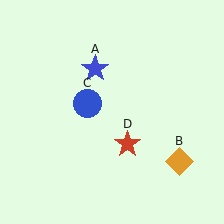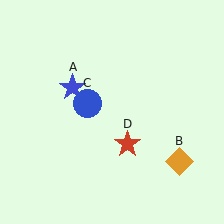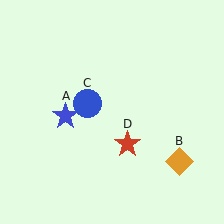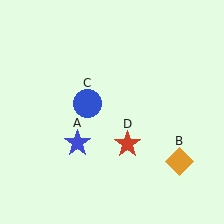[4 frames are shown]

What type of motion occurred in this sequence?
The blue star (object A) rotated counterclockwise around the center of the scene.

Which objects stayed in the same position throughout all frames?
Orange diamond (object B) and blue circle (object C) and red star (object D) remained stationary.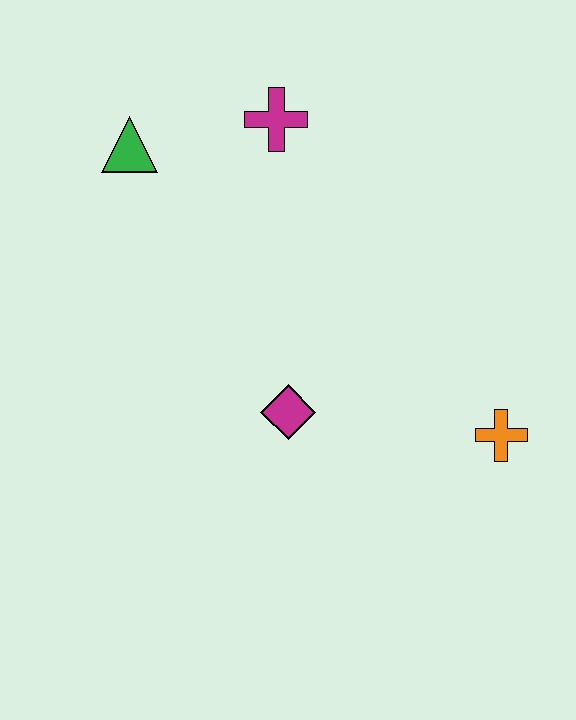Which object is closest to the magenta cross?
The green triangle is closest to the magenta cross.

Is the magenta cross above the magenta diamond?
Yes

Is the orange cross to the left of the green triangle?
No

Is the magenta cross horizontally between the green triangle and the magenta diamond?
Yes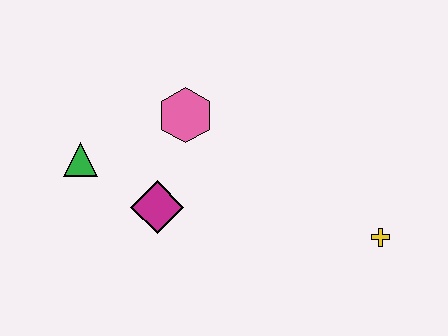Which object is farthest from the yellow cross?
The green triangle is farthest from the yellow cross.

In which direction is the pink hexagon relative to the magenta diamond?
The pink hexagon is above the magenta diamond.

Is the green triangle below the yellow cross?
No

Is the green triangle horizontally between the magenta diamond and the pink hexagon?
No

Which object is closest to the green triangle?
The magenta diamond is closest to the green triangle.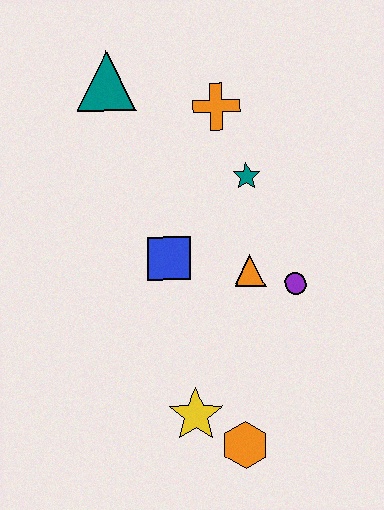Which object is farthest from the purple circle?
The teal triangle is farthest from the purple circle.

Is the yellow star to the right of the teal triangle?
Yes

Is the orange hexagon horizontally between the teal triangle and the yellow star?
No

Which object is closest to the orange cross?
The teal star is closest to the orange cross.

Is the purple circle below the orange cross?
Yes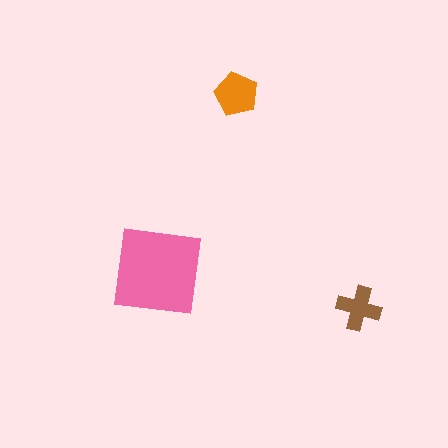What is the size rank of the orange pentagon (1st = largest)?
2nd.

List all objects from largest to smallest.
The pink square, the orange pentagon, the brown cross.